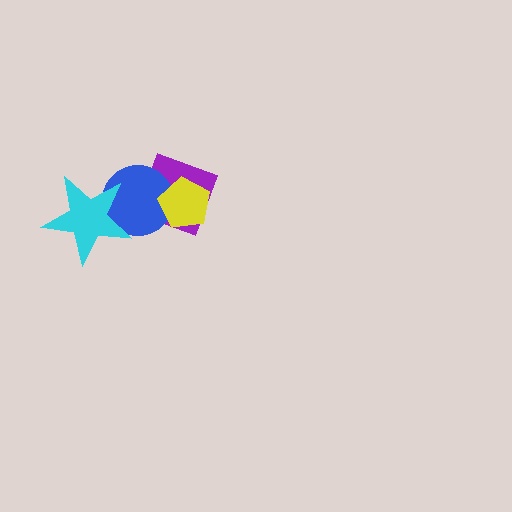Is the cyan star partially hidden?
No, no other shape covers it.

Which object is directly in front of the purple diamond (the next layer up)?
The blue circle is directly in front of the purple diamond.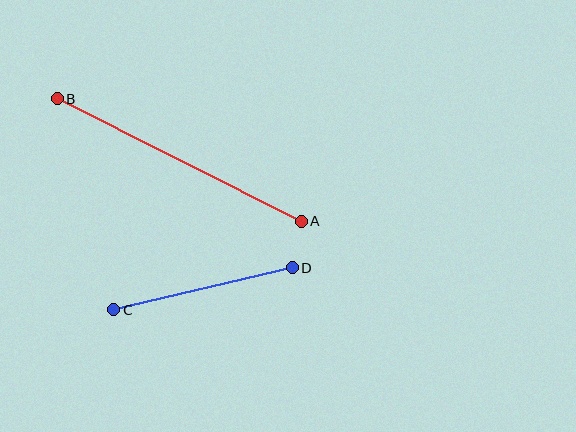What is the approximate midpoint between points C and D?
The midpoint is at approximately (203, 289) pixels.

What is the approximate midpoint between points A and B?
The midpoint is at approximately (179, 160) pixels.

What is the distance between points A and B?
The distance is approximately 273 pixels.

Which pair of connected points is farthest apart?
Points A and B are farthest apart.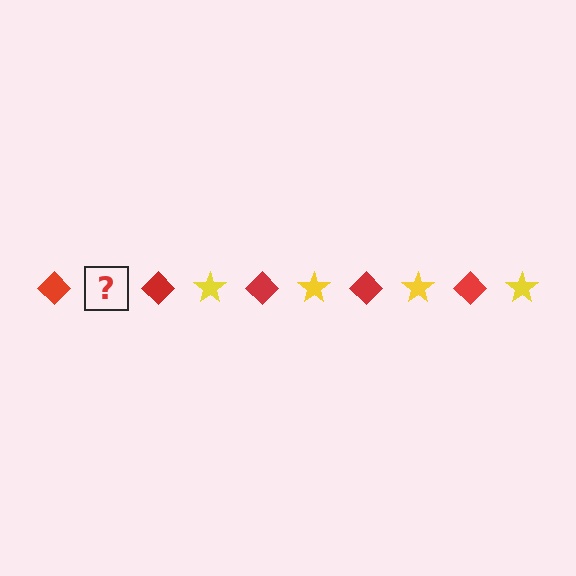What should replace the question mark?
The question mark should be replaced with a yellow star.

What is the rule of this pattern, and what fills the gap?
The rule is that the pattern alternates between red diamond and yellow star. The gap should be filled with a yellow star.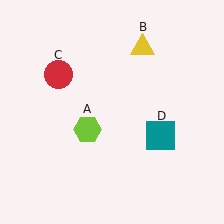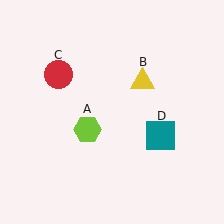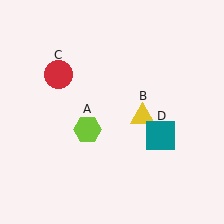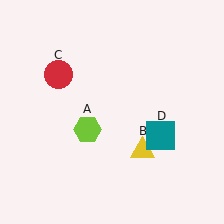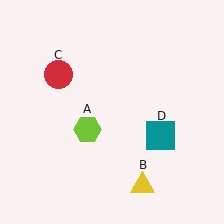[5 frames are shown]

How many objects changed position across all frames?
1 object changed position: yellow triangle (object B).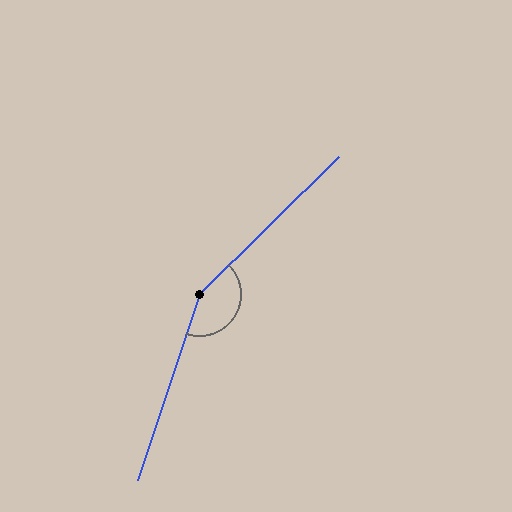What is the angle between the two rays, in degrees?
Approximately 153 degrees.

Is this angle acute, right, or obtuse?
It is obtuse.